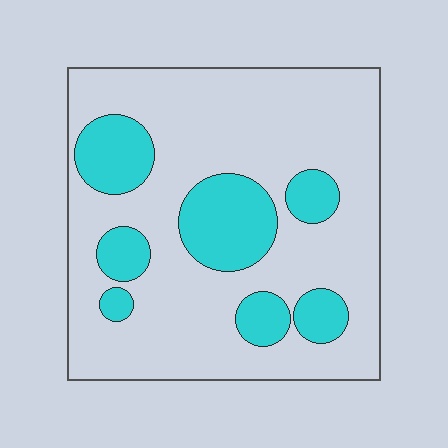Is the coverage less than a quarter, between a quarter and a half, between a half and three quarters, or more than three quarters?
Less than a quarter.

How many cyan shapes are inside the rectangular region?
7.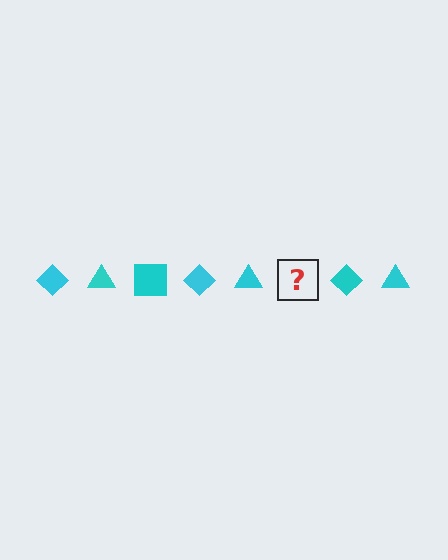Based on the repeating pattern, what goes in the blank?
The blank should be a cyan square.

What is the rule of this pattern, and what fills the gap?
The rule is that the pattern cycles through diamond, triangle, square shapes in cyan. The gap should be filled with a cyan square.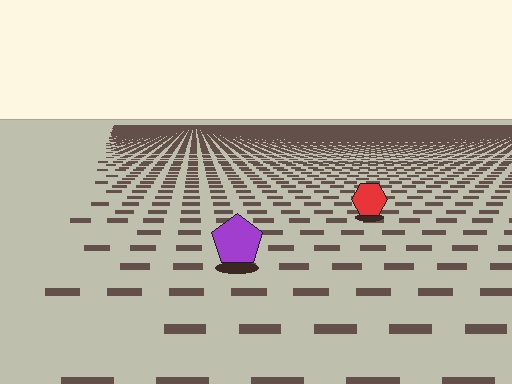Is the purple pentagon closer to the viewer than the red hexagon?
Yes. The purple pentagon is closer — you can tell from the texture gradient: the ground texture is coarser near it.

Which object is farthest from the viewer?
The red hexagon is farthest from the viewer. It appears smaller and the ground texture around it is denser.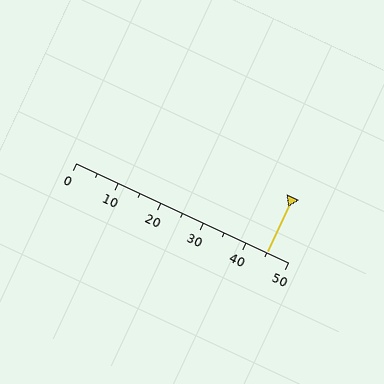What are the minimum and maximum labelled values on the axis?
The axis runs from 0 to 50.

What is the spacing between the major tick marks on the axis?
The major ticks are spaced 10 apart.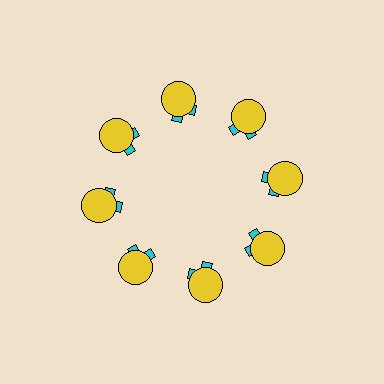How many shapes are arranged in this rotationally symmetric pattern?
There are 16 shapes, arranged in 8 groups of 2.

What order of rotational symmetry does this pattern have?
This pattern has 8-fold rotational symmetry.